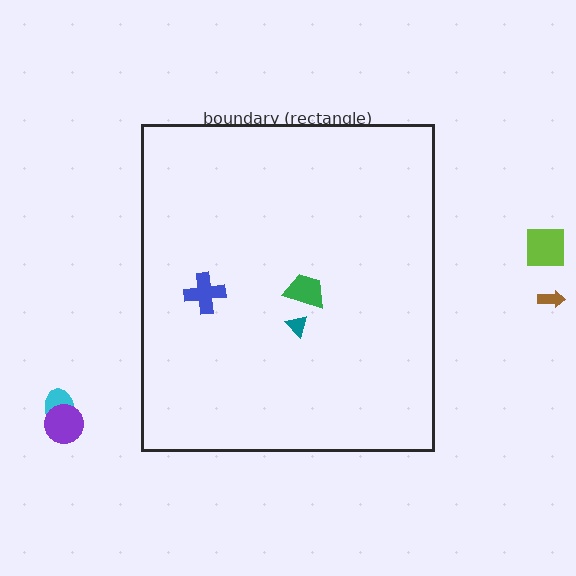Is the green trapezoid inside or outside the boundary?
Inside.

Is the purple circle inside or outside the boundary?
Outside.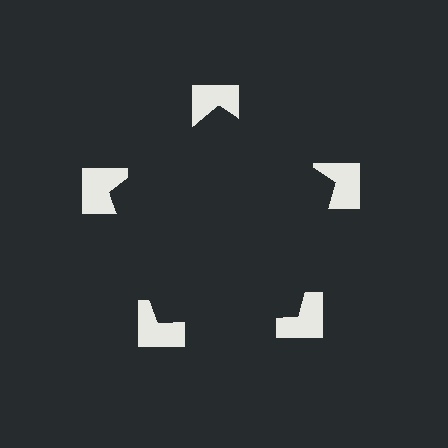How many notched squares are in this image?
There are 5 — one at each vertex of the illusory pentagon.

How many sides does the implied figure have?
5 sides.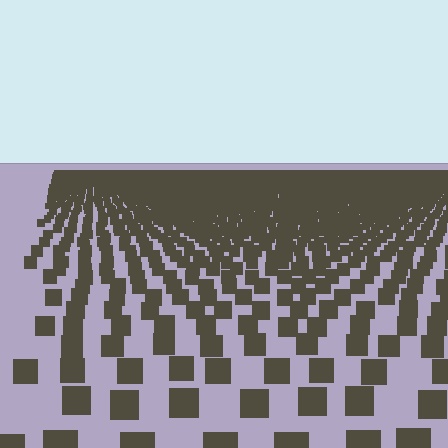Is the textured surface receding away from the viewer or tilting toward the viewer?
The surface is receding away from the viewer. Texture elements get smaller and denser toward the top.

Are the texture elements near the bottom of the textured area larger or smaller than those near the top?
Larger. Near the bottom, elements are closer to the viewer and appear at a bigger on-screen size.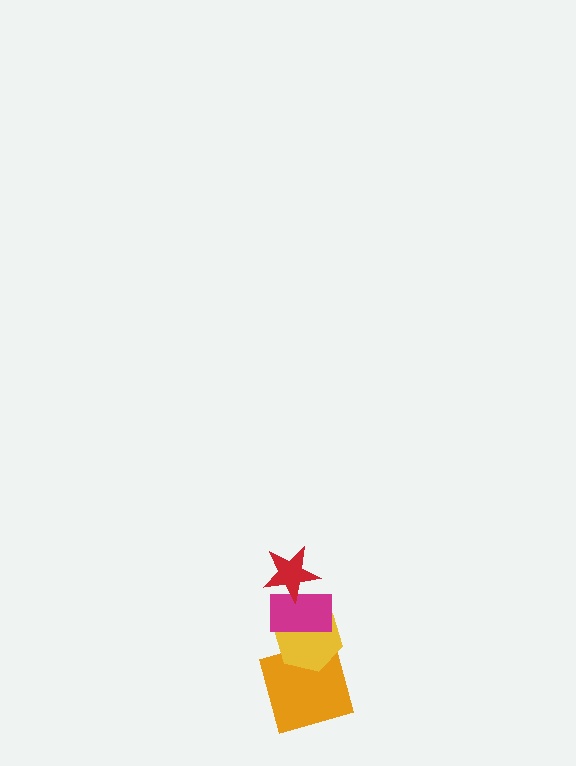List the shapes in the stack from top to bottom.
From top to bottom: the red star, the magenta rectangle, the yellow hexagon, the orange square.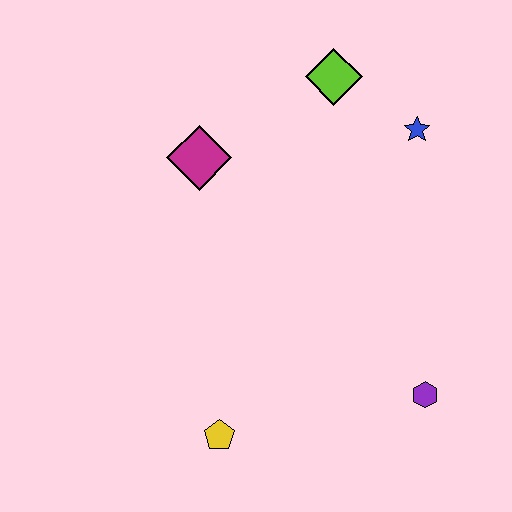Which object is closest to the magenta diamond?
The lime diamond is closest to the magenta diamond.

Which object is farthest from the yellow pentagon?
The lime diamond is farthest from the yellow pentagon.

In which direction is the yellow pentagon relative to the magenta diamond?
The yellow pentagon is below the magenta diamond.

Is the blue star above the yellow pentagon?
Yes